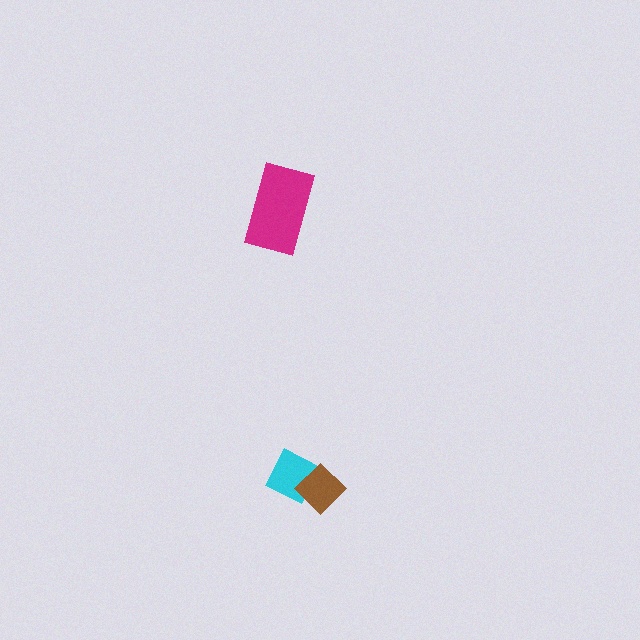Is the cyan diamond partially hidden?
Yes, it is partially covered by another shape.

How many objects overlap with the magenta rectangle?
0 objects overlap with the magenta rectangle.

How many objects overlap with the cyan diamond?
1 object overlaps with the cyan diamond.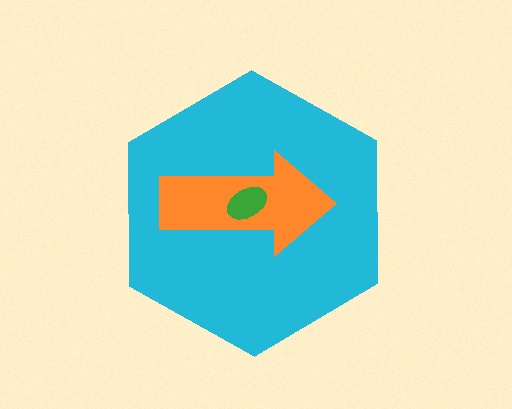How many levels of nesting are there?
3.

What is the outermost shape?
The cyan hexagon.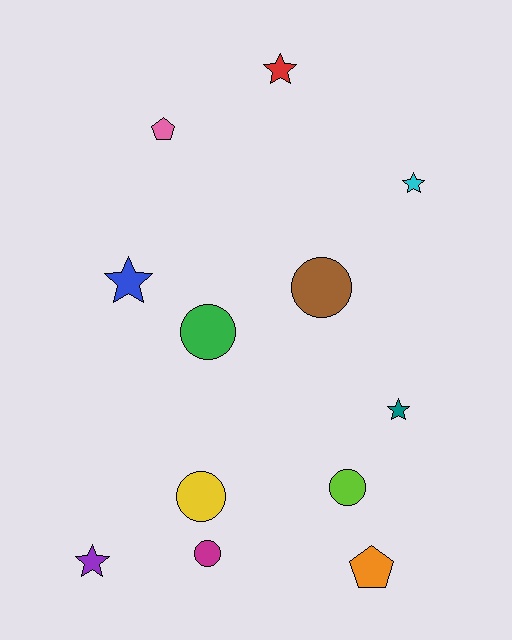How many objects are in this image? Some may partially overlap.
There are 12 objects.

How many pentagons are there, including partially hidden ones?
There are 2 pentagons.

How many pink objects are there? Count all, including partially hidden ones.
There is 1 pink object.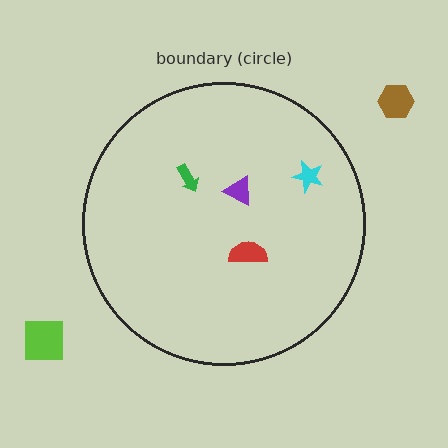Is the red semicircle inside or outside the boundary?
Inside.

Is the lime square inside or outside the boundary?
Outside.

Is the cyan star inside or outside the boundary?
Inside.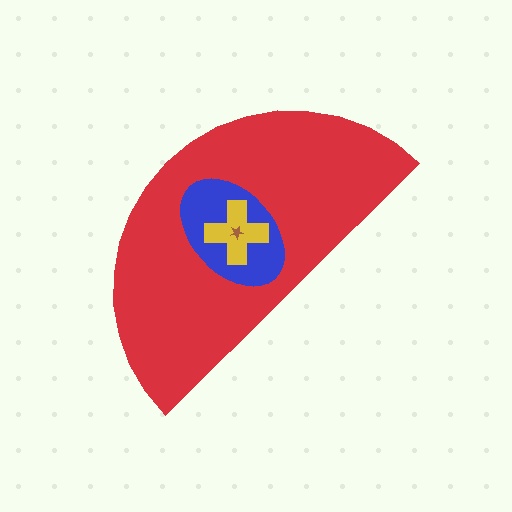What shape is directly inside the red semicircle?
The blue ellipse.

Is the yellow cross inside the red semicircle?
Yes.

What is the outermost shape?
The red semicircle.